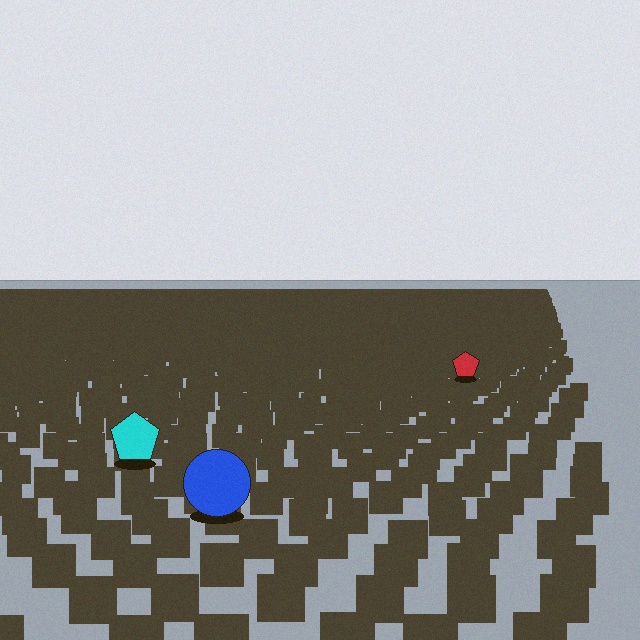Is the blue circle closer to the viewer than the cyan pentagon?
Yes. The blue circle is closer — you can tell from the texture gradient: the ground texture is coarser near it.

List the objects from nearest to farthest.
From nearest to farthest: the blue circle, the cyan pentagon, the red pentagon.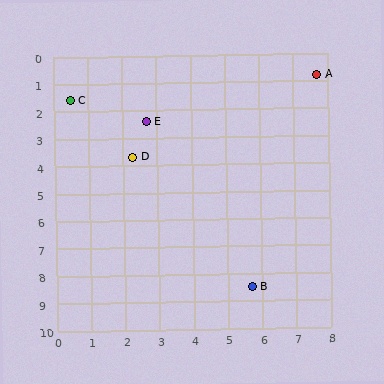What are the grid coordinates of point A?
Point A is at approximately (7.7, 0.8).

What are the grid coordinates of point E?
Point E is at approximately (2.7, 2.4).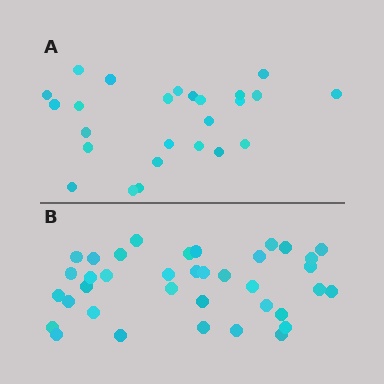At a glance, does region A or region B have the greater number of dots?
Region B (the bottom region) has more dots.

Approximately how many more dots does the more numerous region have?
Region B has roughly 12 or so more dots than region A.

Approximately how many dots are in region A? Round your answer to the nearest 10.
About 20 dots. (The exact count is 25, which rounds to 20.)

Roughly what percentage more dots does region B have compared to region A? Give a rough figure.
About 50% more.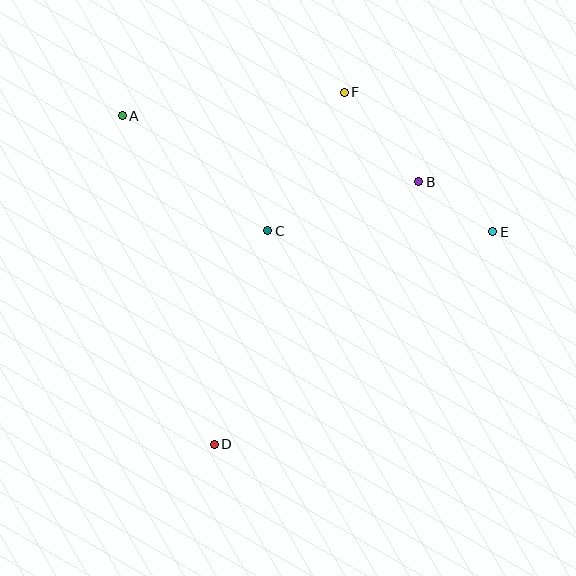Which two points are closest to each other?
Points B and E are closest to each other.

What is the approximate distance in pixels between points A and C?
The distance between A and C is approximately 185 pixels.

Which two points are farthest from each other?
Points A and E are farthest from each other.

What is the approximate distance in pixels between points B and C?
The distance between B and C is approximately 159 pixels.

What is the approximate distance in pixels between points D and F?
The distance between D and F is approximately 375 pixels.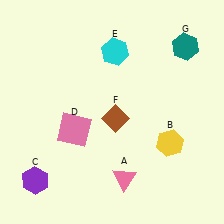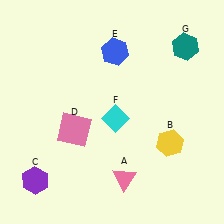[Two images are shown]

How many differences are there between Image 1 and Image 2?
There are 2 differences between the two images.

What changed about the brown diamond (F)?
In Image 1, F is brown. In Image 2, it changed to cyan.